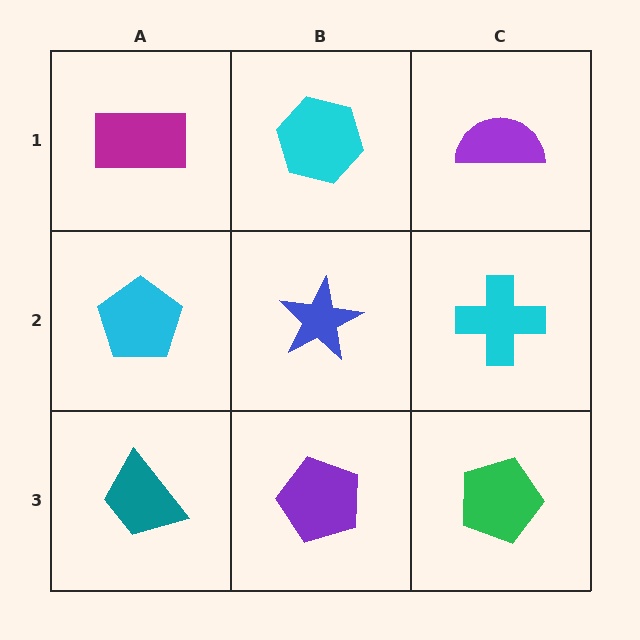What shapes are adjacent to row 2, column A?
A magenta rectangle (row 1, column A), a teal trapezoid (row 3, column A), a blue star (row 2, column B).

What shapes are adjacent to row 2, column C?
A purple semicircle (row 1, column C), a green pentagon (row 3, column C), a blue star (row 2, column B).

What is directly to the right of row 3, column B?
A green pentagon.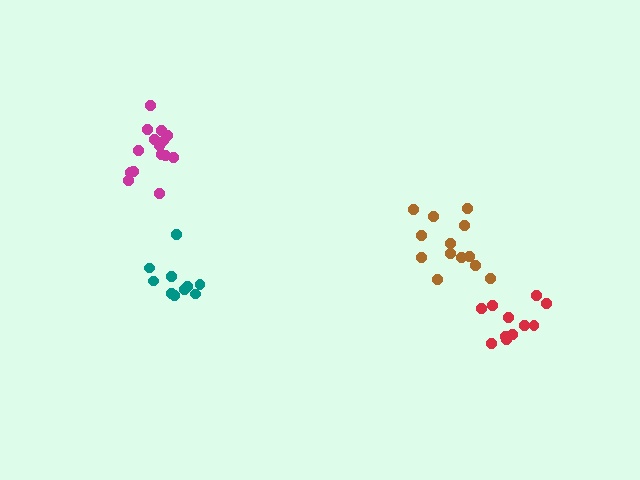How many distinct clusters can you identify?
There are 4 distinct clusters.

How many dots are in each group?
Group 1: 10 dots, Group 2: 15 dots, Group 3: 11 dots, Group 4: 13 dots (49 total).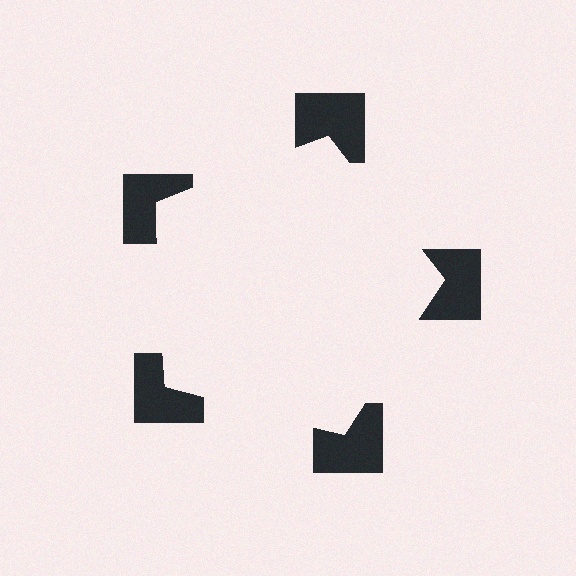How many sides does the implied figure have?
5 sides.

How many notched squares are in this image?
There are 5 — one at each vertex of the illusory pentagon.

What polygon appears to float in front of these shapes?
An illusory pentagon — its edges are inferred from the aligned wedge cuts in the notched squares, not physically drawn.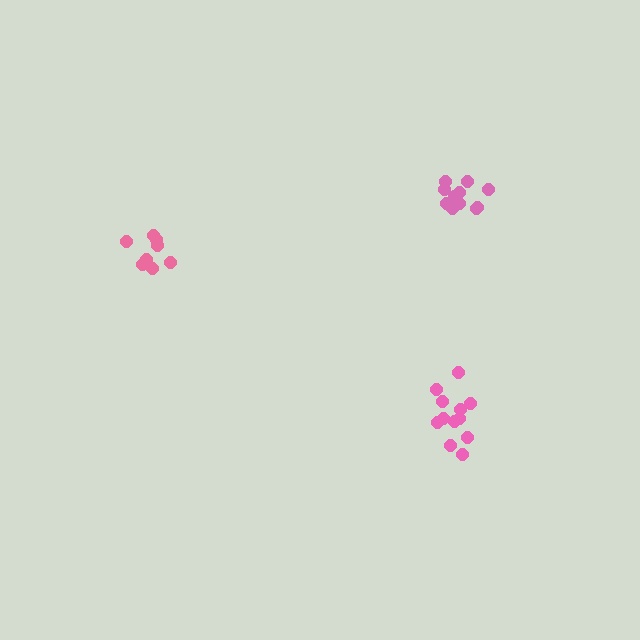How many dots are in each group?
Group 1: 12 dots, Group 2: 8 dots, Group 3: 12 dots (32 total).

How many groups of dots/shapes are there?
There are 3 groups.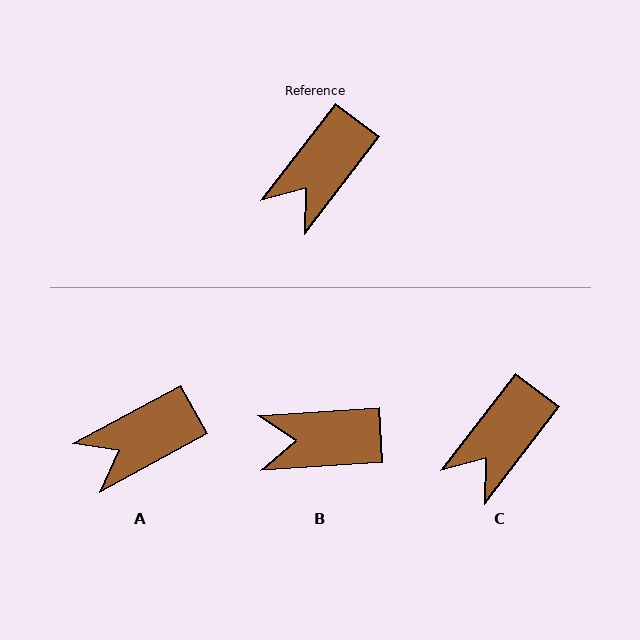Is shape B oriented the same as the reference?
No, it is off by about 49 degrees.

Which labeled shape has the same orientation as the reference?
C.